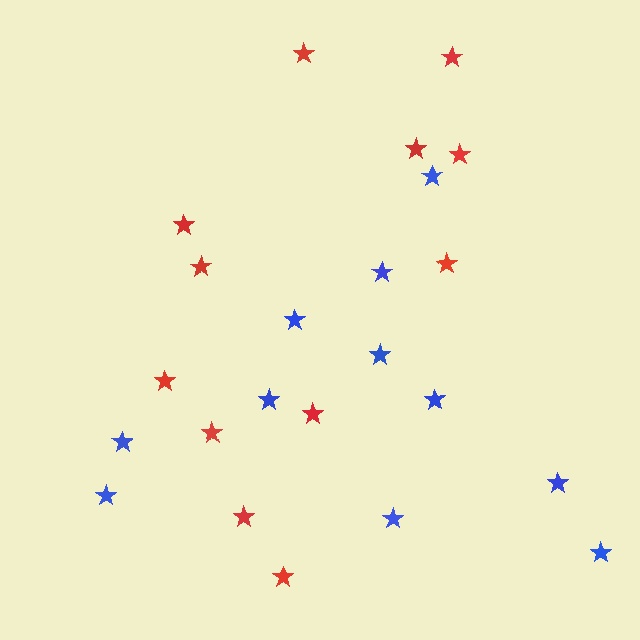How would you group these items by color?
There are 2 groups: one group of blue stars (11) and one group of red stars (12).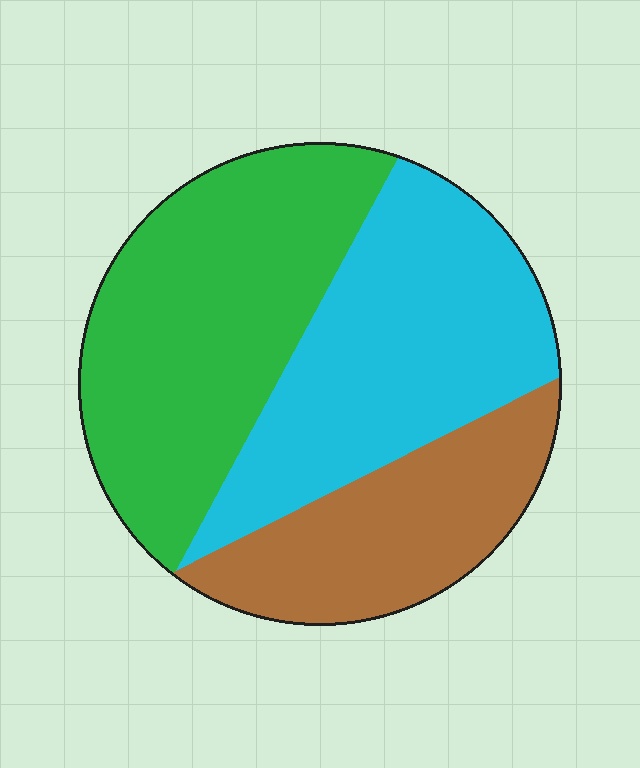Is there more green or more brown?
Green.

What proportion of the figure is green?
Green covers around 40% of the figure.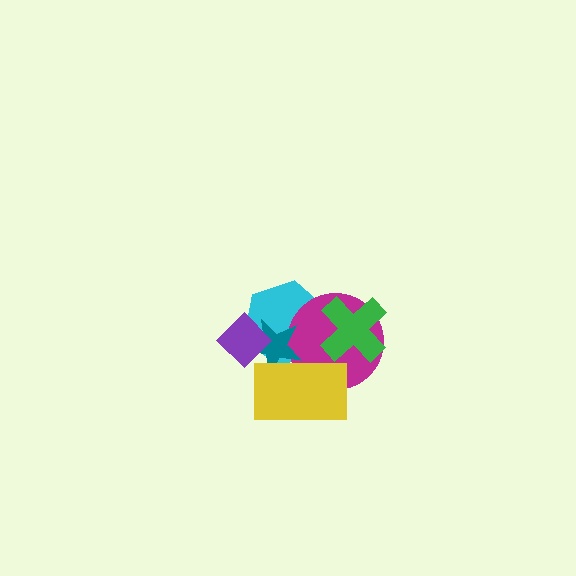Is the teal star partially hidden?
Yes, it is partially covered by another shape.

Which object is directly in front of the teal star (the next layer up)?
The yellow rectangle is directly in front of the teal star.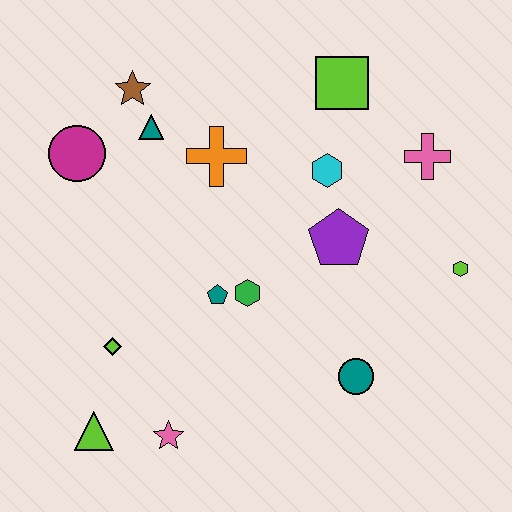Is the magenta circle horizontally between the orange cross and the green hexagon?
No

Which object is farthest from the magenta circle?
The lime hexagon is farthest from the magenta circle.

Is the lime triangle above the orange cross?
No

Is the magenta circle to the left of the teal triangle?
Yes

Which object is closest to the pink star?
The lime triangle is closest to the pink star.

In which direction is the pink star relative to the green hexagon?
The pink star is below the green hexagon.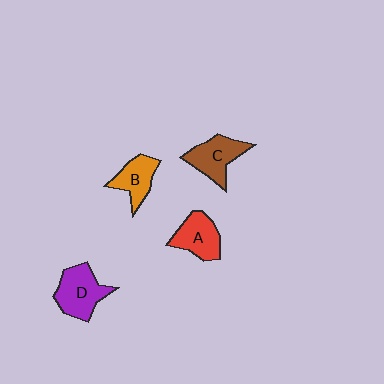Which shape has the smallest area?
Shape B (orange).